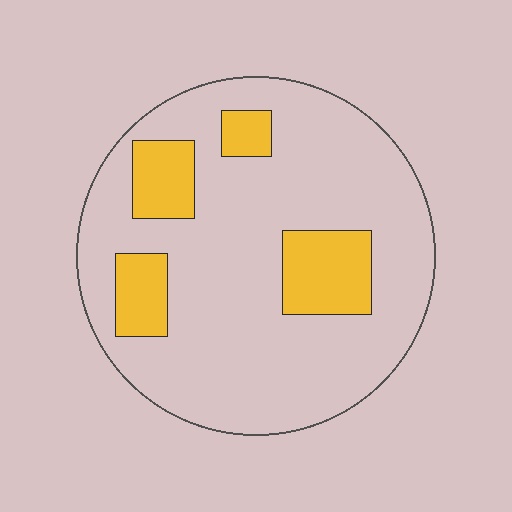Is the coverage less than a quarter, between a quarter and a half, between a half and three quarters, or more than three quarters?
Less than a quarter.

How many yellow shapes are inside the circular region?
4.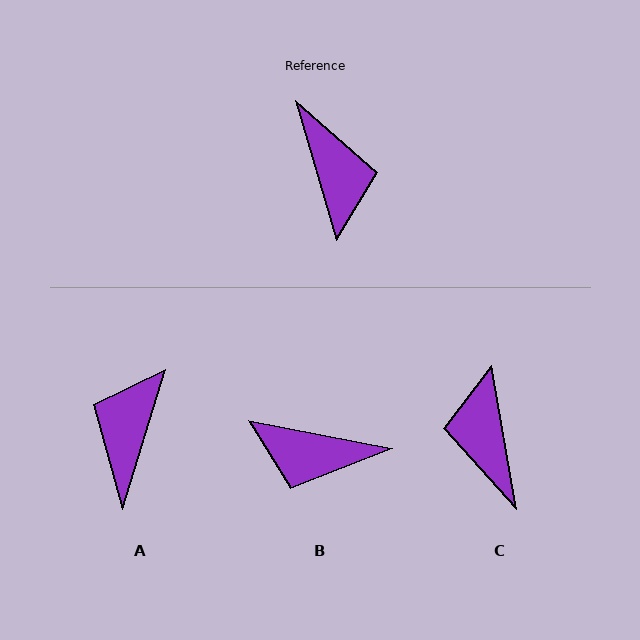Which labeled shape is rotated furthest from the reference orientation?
C, about 173 degrees away.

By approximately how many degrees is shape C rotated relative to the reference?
Approximately 173 degrees counter-clockwise.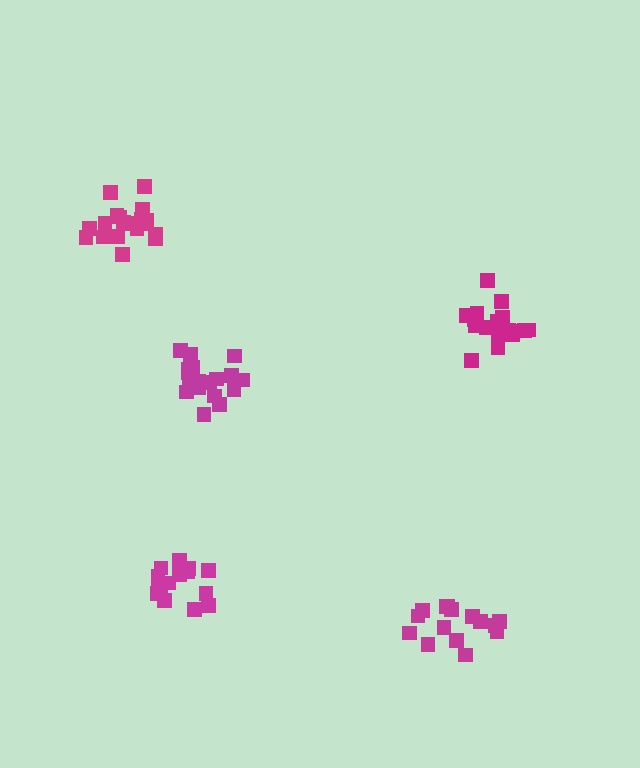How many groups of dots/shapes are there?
There are 5 groups.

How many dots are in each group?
Group 1: 19 dots, Group 2: 18 dots, Group 3: 19 dots, Group 4: 15 dots, Group 5: 15 dots (86 total).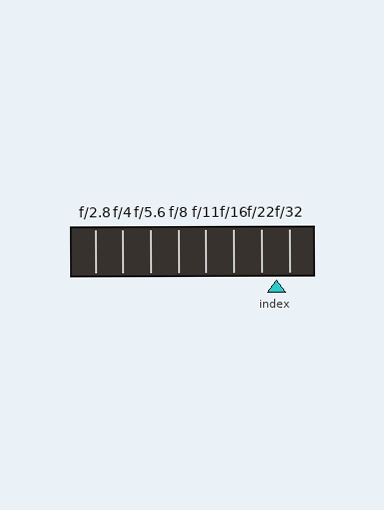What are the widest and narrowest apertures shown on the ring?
The widest aperture shown is f/2.8 and the narrowest is f/32.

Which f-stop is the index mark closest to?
The index mark is closest to f/32.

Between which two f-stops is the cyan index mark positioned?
The index mark is between f/22 and f/32.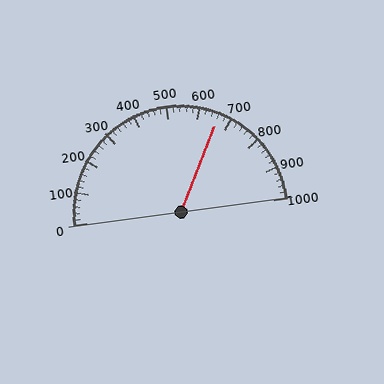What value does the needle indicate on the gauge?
The needle indicates approximately 660.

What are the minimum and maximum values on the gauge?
The gauge ranges from 0 to 1000.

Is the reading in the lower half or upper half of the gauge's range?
The reading is in the upper half of the range (0 to 1000).